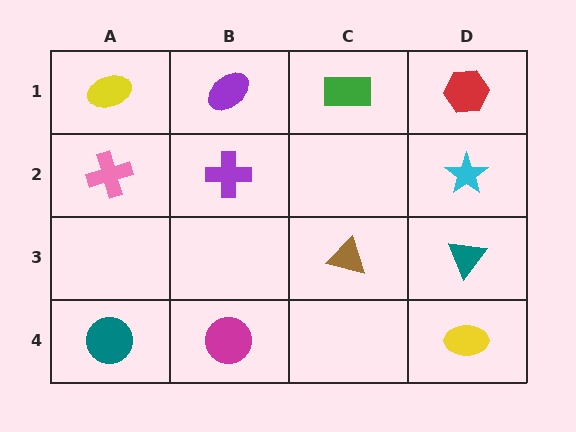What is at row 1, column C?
A green rectangle.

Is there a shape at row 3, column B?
No, that cell is empty.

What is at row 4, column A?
A teal circle.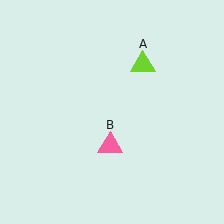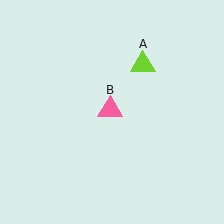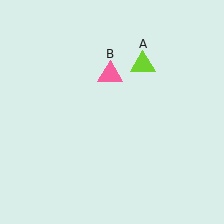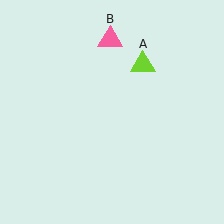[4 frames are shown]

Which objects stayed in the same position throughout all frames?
Lime triangle (object A) remained stationary.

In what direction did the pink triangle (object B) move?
The pink triangle (object B) moved up.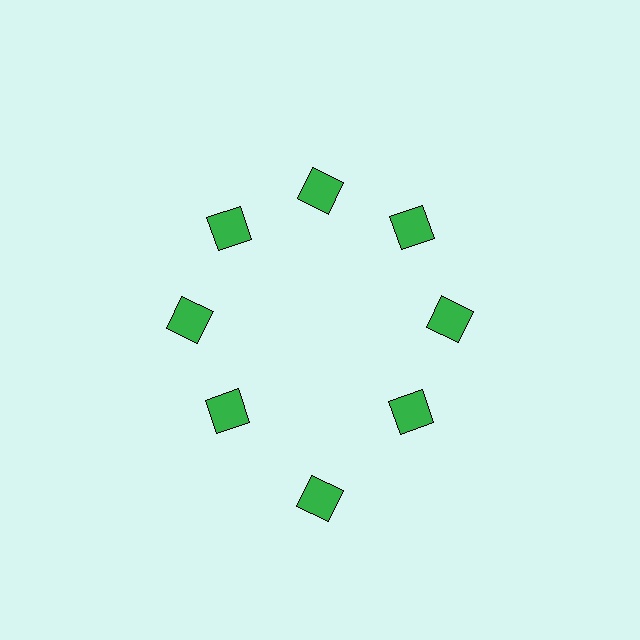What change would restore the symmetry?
The symmetry would be restored by moving it inward, back onto the ring so that all 8 diamonds sit at equal angles and equal distance from the center.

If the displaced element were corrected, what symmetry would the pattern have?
It would have 8-fold rotational symmetry — the pattern would map onto itself every 45 degrees.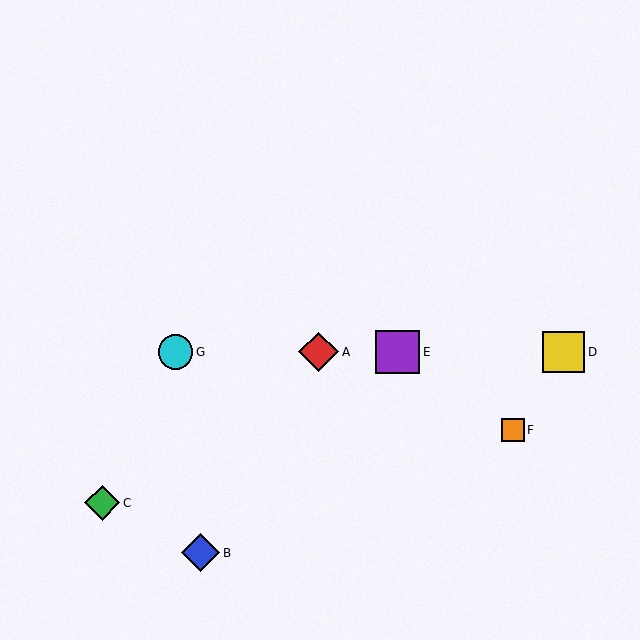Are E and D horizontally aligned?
Yes, both are at y≈352.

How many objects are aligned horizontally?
4 objects (A, D, E, G) are aligned horizontally.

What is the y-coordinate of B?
Object B is at y≈553.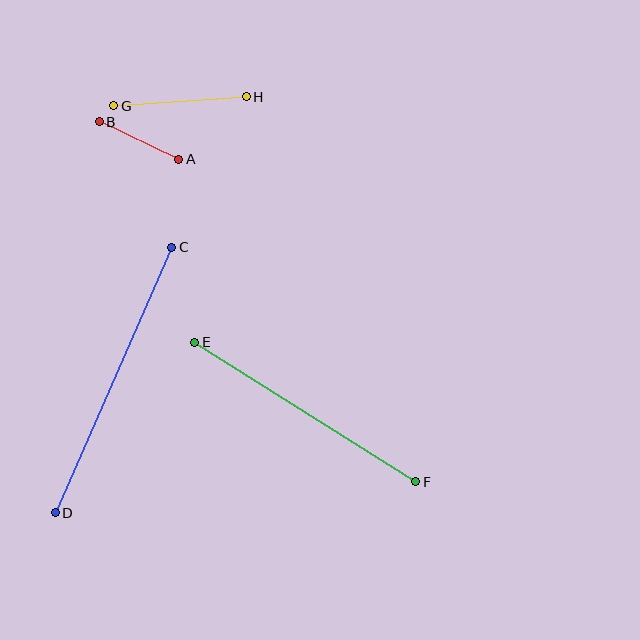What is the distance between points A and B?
The distance is approximately 88 pixels.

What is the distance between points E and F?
The distance is approximately 262 pixels.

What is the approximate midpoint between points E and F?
The midpoint is at approximately (305, 412) pixels.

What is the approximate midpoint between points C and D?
The midpoint is at approximately (113, 380) pixels.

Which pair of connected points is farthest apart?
Points C and D are farthest apart.